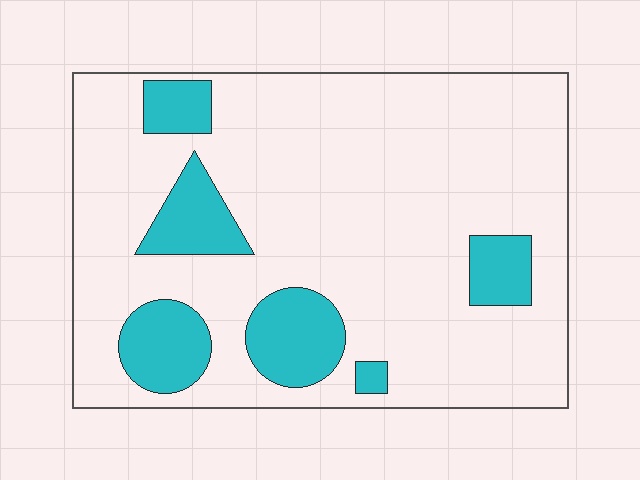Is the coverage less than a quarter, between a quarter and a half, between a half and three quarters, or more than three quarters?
Less than a quarter.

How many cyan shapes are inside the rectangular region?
6.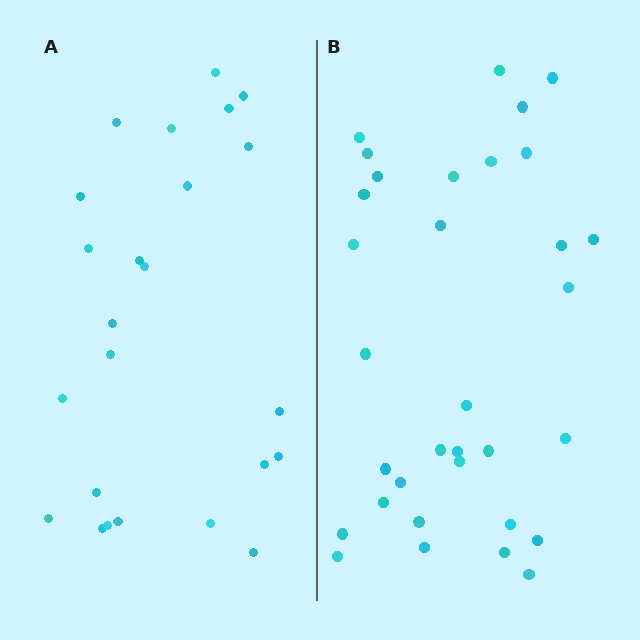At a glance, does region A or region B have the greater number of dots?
Region B (the right region) has more dots.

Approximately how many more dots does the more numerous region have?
Region B has roughly 8 or so more dots than region A.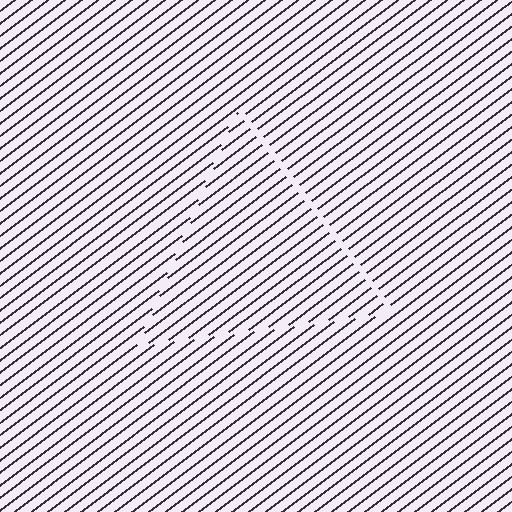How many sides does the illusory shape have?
3 sides — the line-ends trace a triangle.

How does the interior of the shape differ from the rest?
The interior of the shape contains the same grating, shifted by half a period — the contour is defined by the phase discontinuity where line-ends from the inner and outer gratings abut.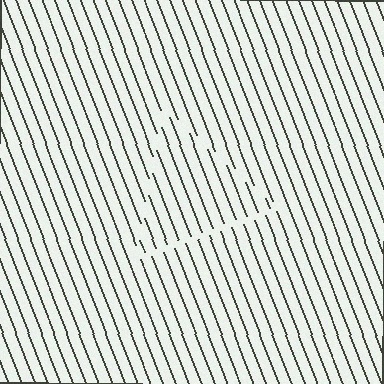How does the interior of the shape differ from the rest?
The interior of the shape contains the same grating, shifted by half a period — the contour is defined by the phase discontinuity where line-ends from the inner and outer gratings abut.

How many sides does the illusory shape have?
3 sides — the line-ends trace a triangle.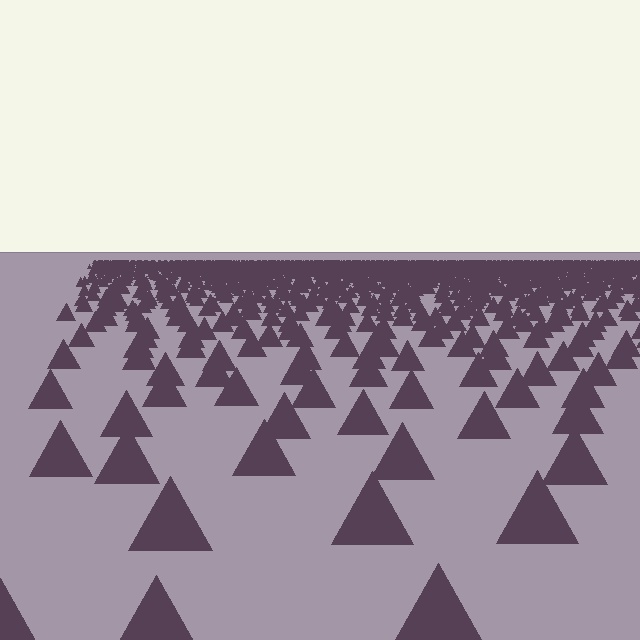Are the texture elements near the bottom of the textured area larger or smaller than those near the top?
Larger. Near the bottom, elements are closer to the viewer and appear at a bigger on-screen size.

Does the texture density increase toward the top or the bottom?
Density increases toward the top.